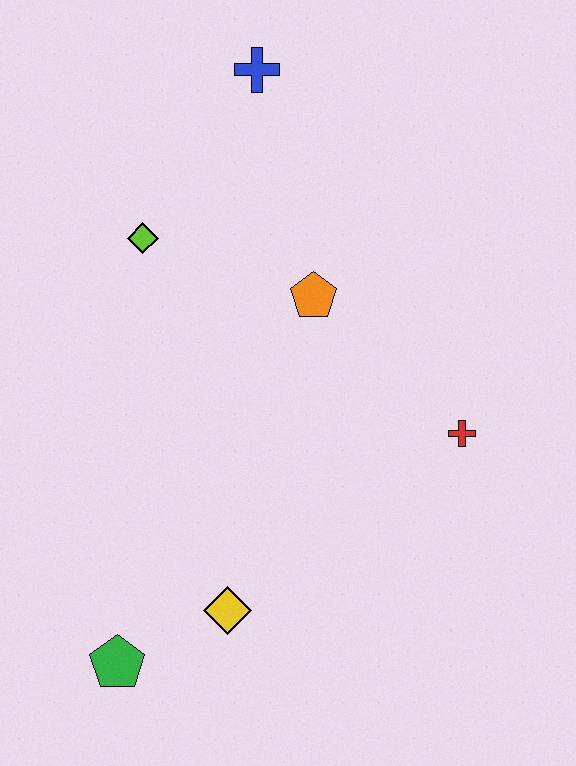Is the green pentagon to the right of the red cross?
No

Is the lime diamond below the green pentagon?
No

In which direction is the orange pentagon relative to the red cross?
The orange pentagon is to the left of the red cross.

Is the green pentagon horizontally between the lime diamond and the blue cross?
No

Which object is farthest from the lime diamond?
The green pentagon is farthest from the lime diamond.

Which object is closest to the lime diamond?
The orange pentagon is closest to the lime diamond.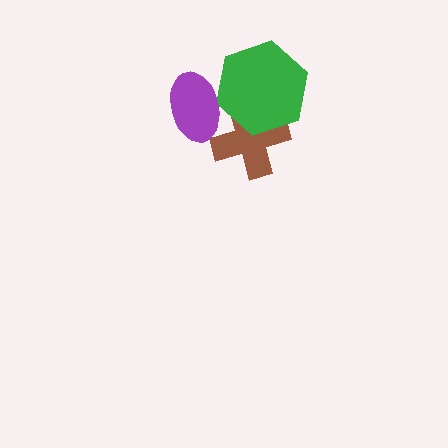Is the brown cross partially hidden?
Yes, it is partially covered by another shape.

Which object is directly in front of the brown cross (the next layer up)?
The green hexagon is directly in front of the brown cross.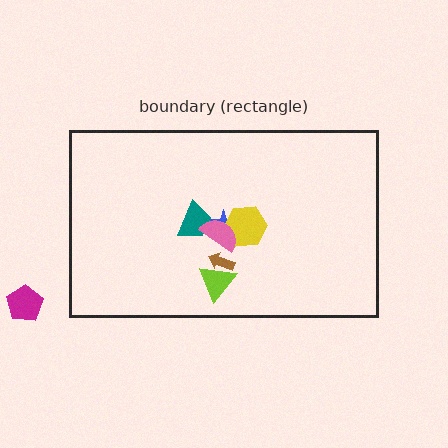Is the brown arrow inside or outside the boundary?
Inside.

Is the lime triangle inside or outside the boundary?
Inside.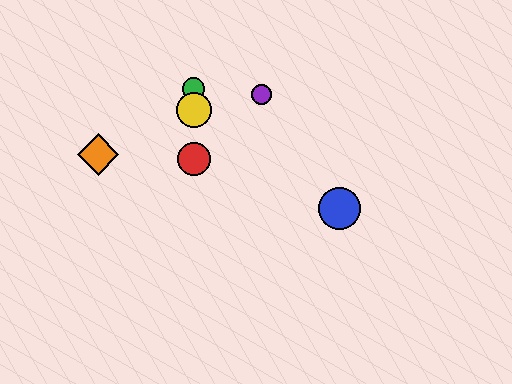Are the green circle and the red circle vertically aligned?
Yes, both are at x≈194.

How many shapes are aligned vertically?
3 shapes (the red circle, the green circle, the yellow circle) are aligned vertically.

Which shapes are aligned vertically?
The red circle, the green circle, the yellow circle are aligned vertically.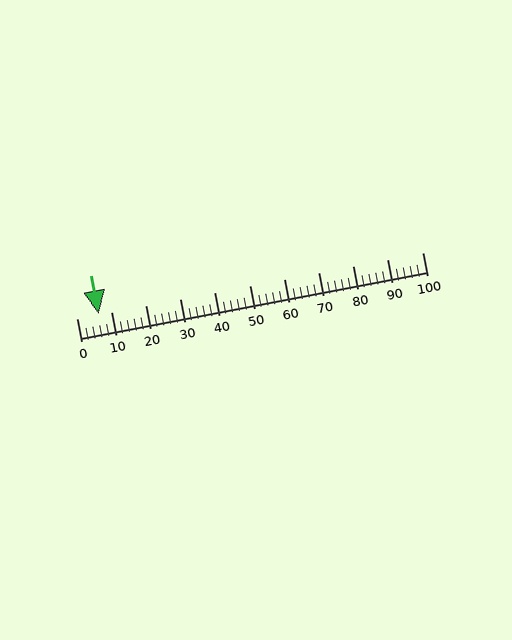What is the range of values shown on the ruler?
The ruler shows values from 0 to 100.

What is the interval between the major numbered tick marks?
The major tick marks are spaced 10 units apart.